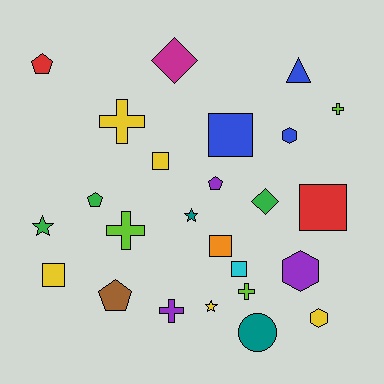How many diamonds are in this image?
There are 2 diamonds.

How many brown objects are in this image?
There is 1 brown object.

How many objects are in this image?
There are 25 objects.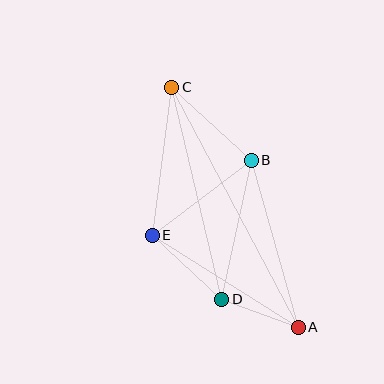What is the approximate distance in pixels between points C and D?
The distance between C and D is approximately 218 pixels.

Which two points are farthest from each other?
Points A and C are farthest from each other.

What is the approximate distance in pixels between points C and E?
The distance between C and E is approximately 149 pixels.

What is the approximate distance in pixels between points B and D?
The distance between B and D is approximately 142 pixels.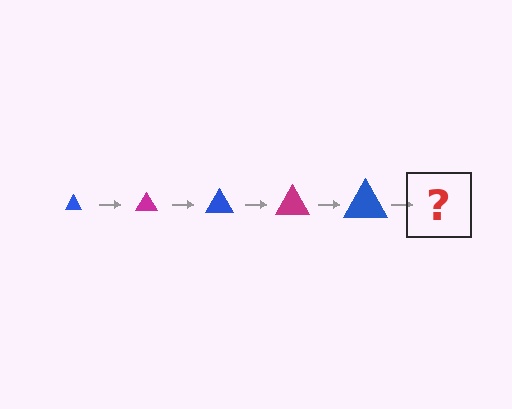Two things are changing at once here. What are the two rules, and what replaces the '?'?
The two rules are that the triangle grows larger each step and the color cycles through blue and magenta. The '?' should be a magenta triangle, larger than the previous one.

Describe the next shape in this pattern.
It should be a magenta triangle, larger than the previous one.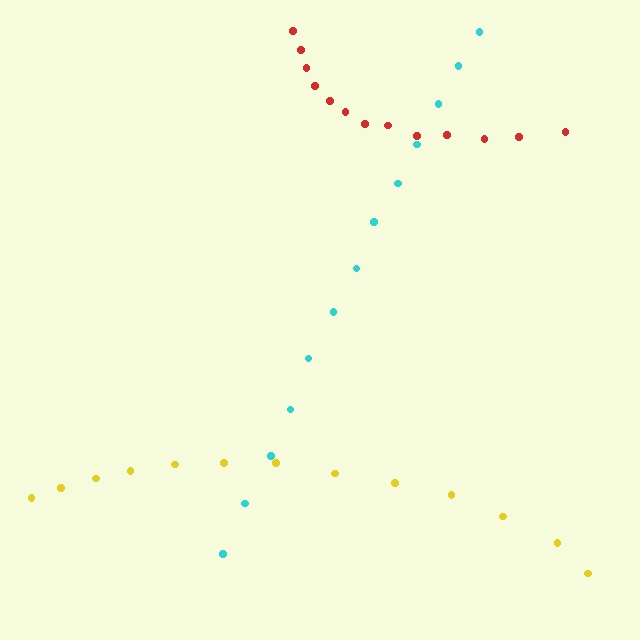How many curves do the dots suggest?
There are 3 distinct paths.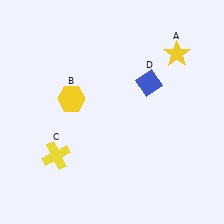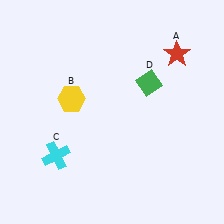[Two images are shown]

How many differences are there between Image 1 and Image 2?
There are 3 differences between the two images.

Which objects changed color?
A changed from yellow to red. C changed from yellow to cyan. D changed from blue to green.